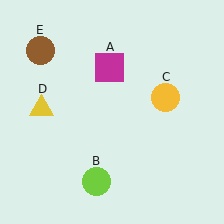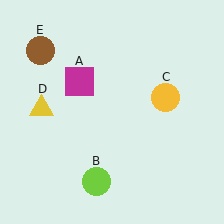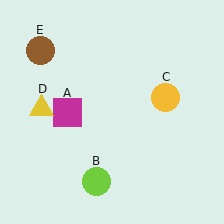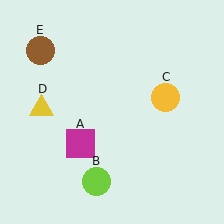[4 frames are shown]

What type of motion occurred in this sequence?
The magenta square (object A) rotated counterclockwise around the center of the scene.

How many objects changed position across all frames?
1 object changed position: magenta square (object A).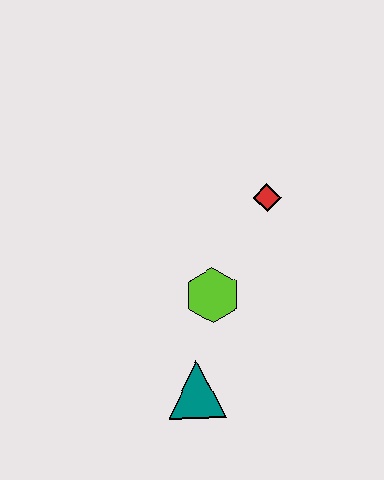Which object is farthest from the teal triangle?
The red diamond is farthest from the teal triangle.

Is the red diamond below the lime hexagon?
No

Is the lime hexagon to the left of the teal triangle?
No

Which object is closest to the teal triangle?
The lime hexagon is closest to the teal triangle.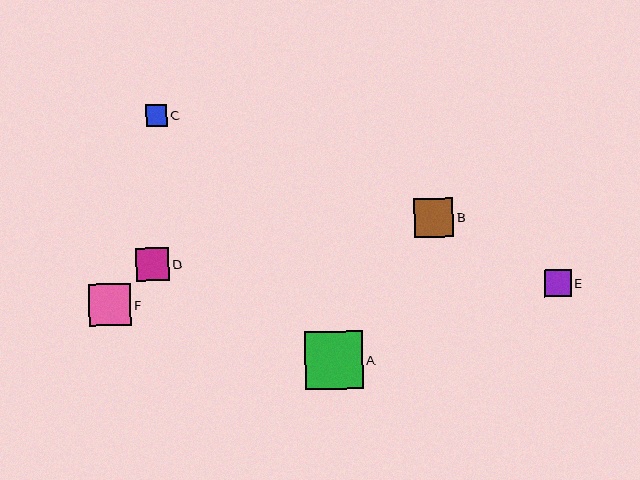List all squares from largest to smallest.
From largest to smallest: A, F, B, D, E, C.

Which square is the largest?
Square A is the largest with a size of approximately 58 pixels.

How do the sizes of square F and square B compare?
Square F and square B are approximately the same size.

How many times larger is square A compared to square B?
Square A is approximately 1.5 times the size of square B.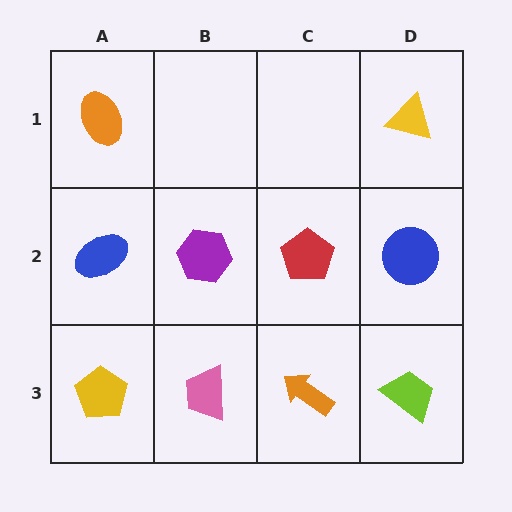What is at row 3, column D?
A lime trapezoid.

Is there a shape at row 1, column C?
No, that cell is empty.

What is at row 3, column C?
An orange arrow.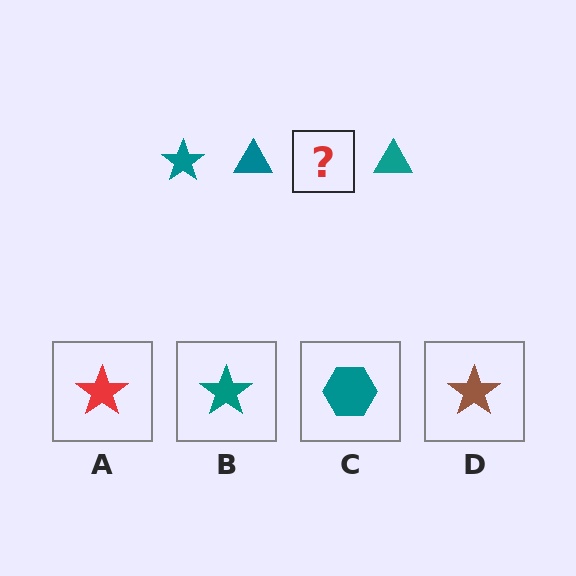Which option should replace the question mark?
Option B.